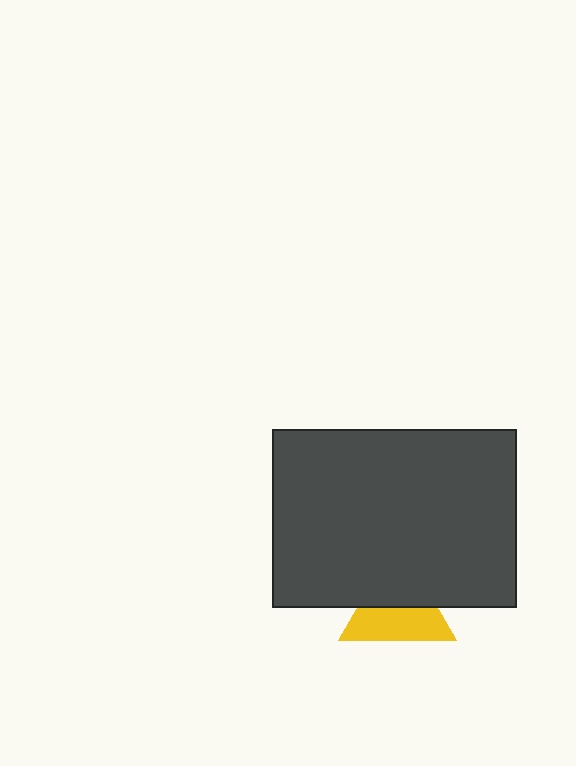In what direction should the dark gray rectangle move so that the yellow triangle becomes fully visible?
The dark gray rectangle should move up. That is the shortest direction to clear the overlap and leave the yellow triangle fully visible.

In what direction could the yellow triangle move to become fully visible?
The yellow triangle could move down. That would shift it out from behind the dark gray rectangle entirely.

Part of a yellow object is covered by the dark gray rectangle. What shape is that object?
It is a triangle.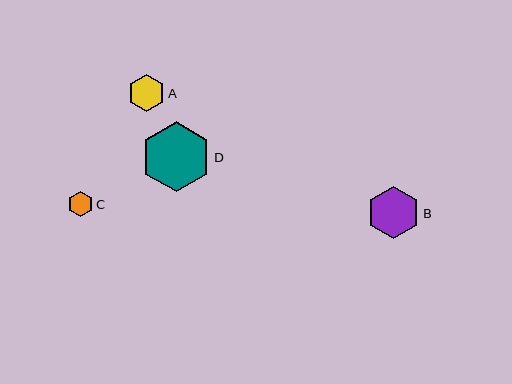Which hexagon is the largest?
Hexagon D is the largest with a size of approximately 70 pixels.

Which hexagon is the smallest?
Hexagon C is the smallest with a size of approximately 25 pixels.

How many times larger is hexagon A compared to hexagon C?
Hexagon A is approximately 1.5 times the size of hexagon C.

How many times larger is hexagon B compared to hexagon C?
Hexagon B is approximately 2.1 times the size of hexagon C.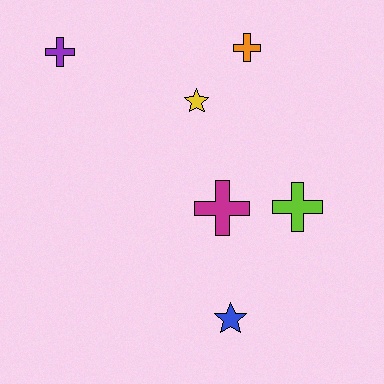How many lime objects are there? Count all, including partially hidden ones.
There is 1 lime object.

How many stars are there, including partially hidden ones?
There are 2 stars.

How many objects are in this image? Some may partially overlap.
There are 6 objects.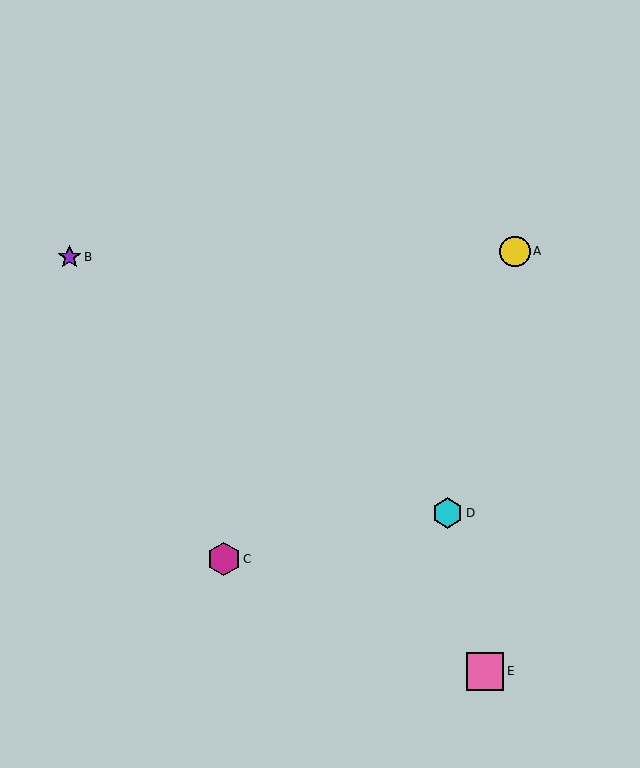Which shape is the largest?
The pink square (labeled E) is the largest.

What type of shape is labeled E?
Shape E is a pink square.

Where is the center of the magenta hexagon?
The center of the magenta hexagon is at (224, 559).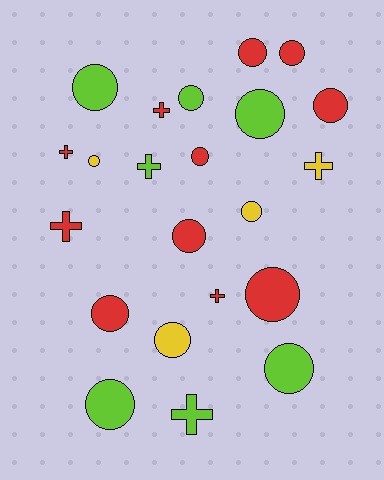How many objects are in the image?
There are 22 objects.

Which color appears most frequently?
Red, with 11 objects.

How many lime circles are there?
There are 5 lime circles.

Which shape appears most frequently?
Circle, with 15 objects.